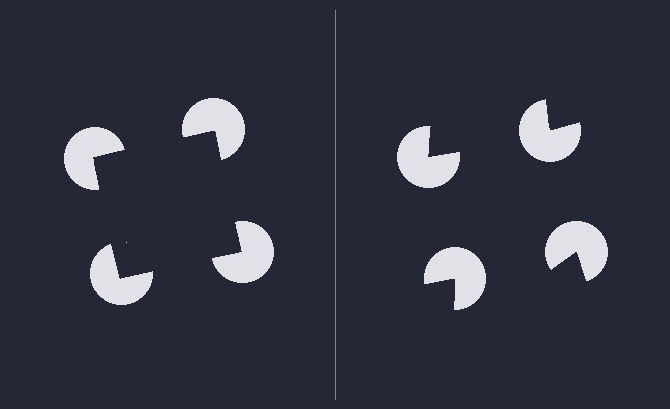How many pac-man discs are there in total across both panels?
8 — 4 on each side.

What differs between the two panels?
The pac-man discs are positioned identically on both sides; only the wedge orientations differ. On the left they align to a square; on the right they are misaligned.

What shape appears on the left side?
An illusory square.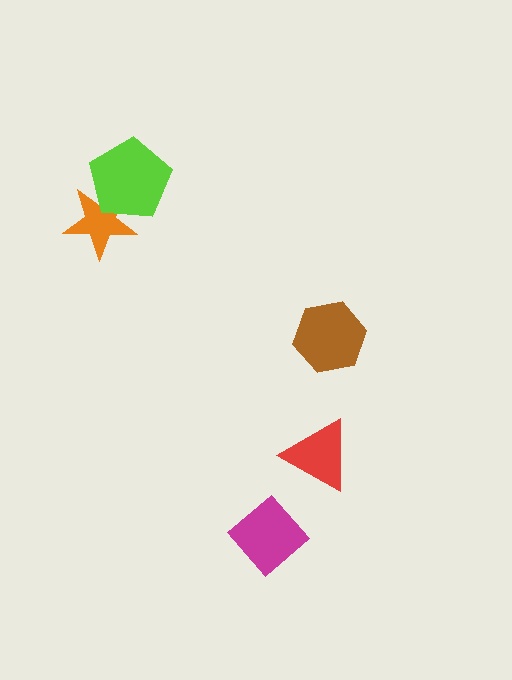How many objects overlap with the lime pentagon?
1 object overlaps with the lime pentagon.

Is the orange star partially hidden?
Yes, it is partially covered by another shape.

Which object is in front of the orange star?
The lime pentagon is in front of the orange star.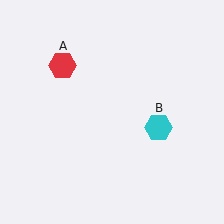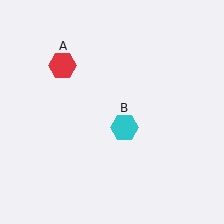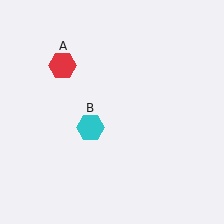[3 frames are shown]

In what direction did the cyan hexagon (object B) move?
The cyan hexagon (object B) moved left.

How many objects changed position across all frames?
1 object changed position: cyan hexagon (object B).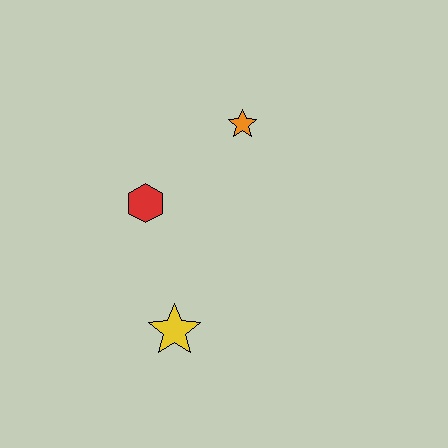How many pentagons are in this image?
There are no pentagons.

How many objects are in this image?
There are 3 objects.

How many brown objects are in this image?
There are no brown objects.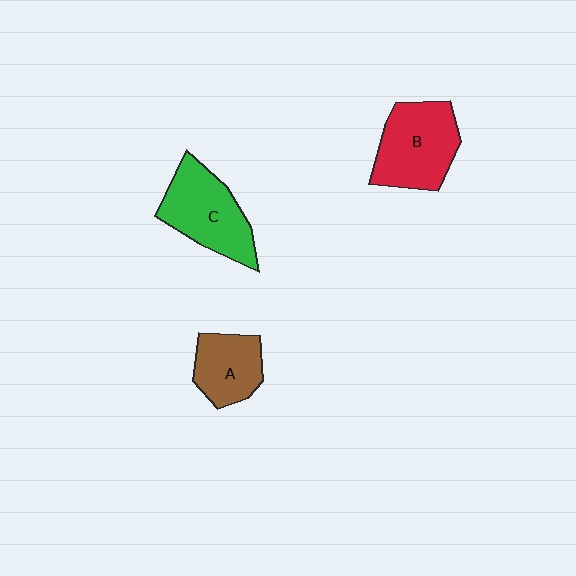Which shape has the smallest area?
Shape A (brown).